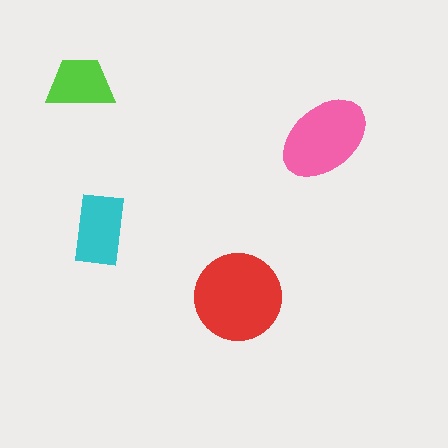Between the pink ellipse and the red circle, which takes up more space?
The red circle.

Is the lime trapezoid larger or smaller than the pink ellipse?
Smaller.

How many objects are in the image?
There are 4 objects in the image.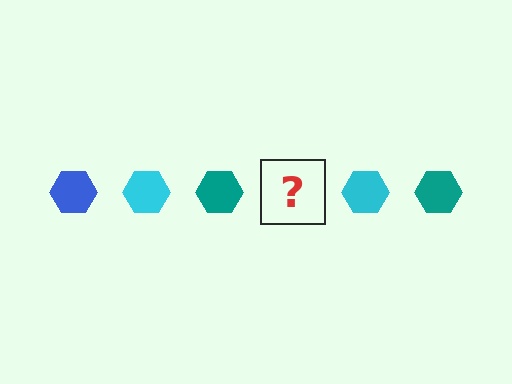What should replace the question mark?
The question mark should be replaced with a blue hexagon.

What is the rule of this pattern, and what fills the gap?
The rule is that the pattern cycles through blue, cyan, teal hexagons. The gap should be filled with a blue hexagon.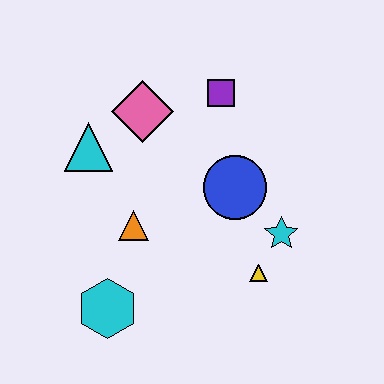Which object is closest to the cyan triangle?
The pink diamond is closest to the cyan triangle.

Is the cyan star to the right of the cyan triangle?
Yes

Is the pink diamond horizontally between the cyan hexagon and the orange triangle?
No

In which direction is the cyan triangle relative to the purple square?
The cyan triangle is to the left of the purple square.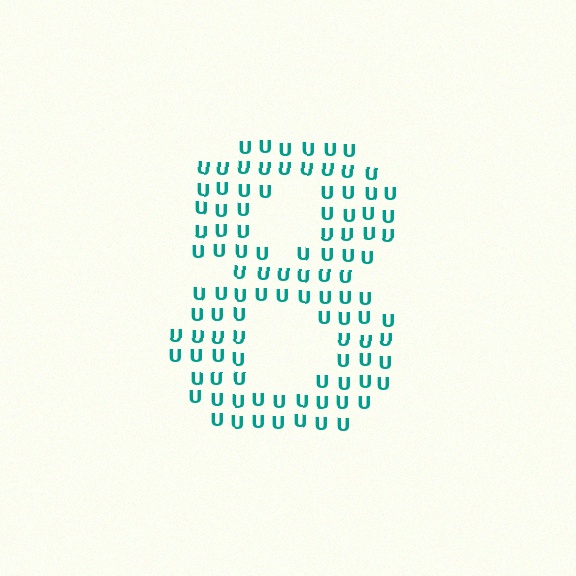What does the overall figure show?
The overall figure shows the digit 8.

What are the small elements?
The small elements are letter U's.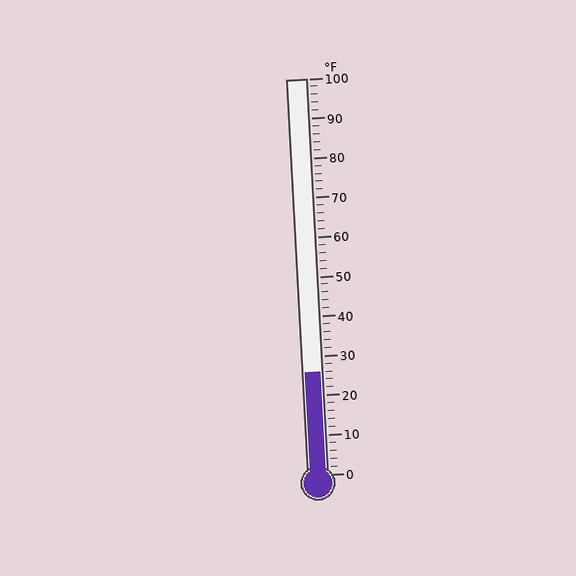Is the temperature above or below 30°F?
The temperature is below 30°F.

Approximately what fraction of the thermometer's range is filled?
The thermometer is filled to approximately 25% of its range.